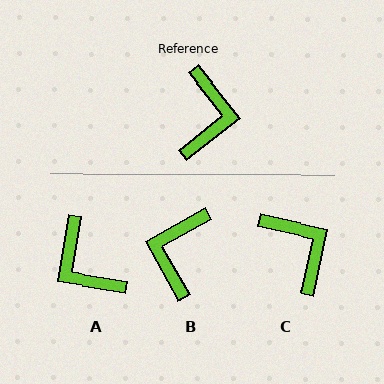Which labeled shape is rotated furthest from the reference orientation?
B, about 171 degrees away.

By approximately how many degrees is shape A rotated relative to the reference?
Approximately 138 degrees clockwise.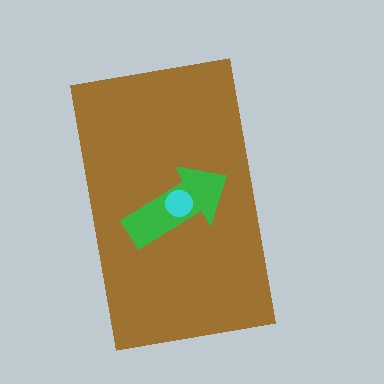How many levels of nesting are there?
3.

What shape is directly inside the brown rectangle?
The green arrow.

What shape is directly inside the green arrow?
The cyan circle.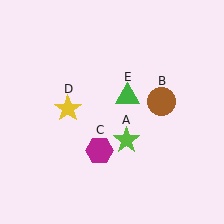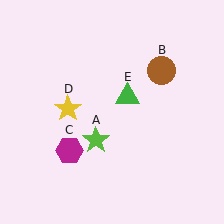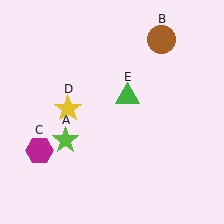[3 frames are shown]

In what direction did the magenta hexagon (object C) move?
The magenta hexagon (object C) moved left.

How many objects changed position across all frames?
3 objects changed position: lime star (object A), brown circle (object B), magenta hexagon (object C).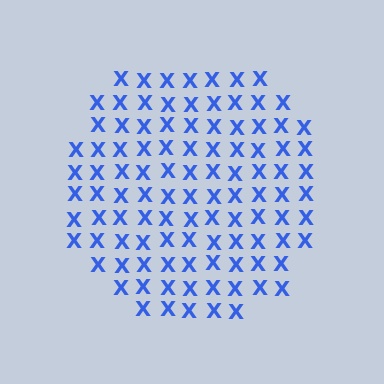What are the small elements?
The small elements are letter X's.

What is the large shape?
The large shape is a circle.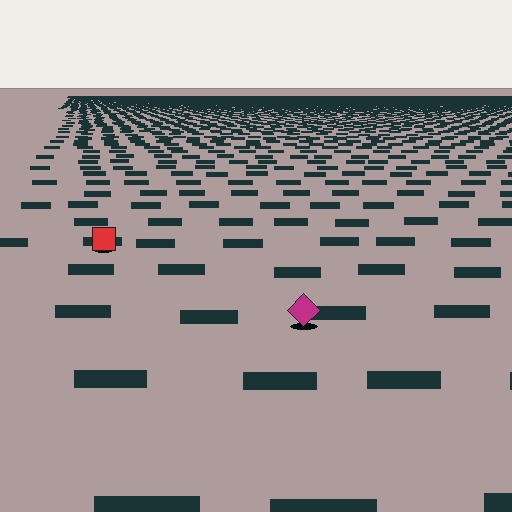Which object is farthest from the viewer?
The red square is farthest from the viewer. It appears smaller and the ground texture around it is denser.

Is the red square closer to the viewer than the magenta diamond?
No. The magenta diamond is closer — you can tell from the texture gradient: the ground texture is coarser near it.